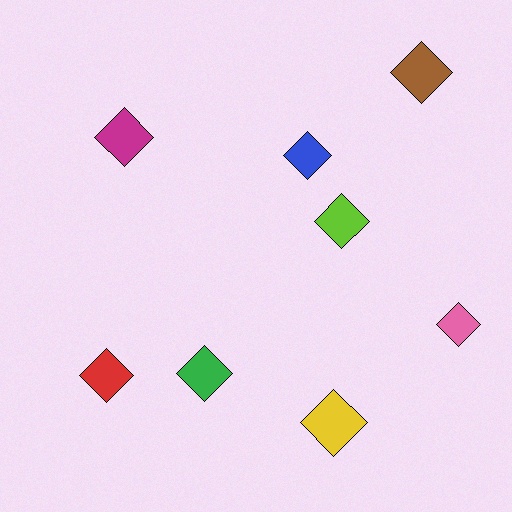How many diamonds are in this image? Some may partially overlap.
There are 8 diamonds.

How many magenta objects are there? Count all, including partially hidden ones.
There is 1 magenta object.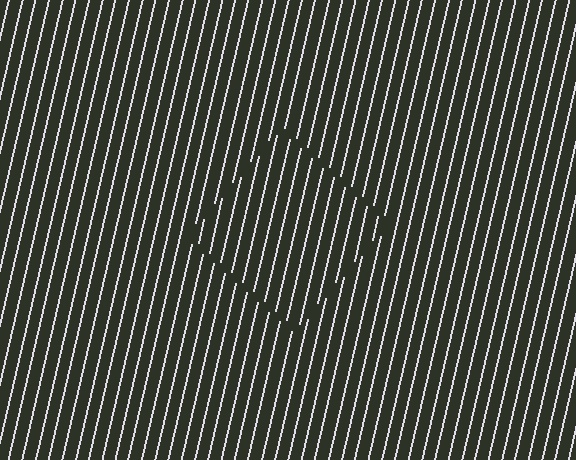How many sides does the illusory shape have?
4 sides — the line-ends trace a square.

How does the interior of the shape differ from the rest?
The interior of the shape contains the same grating, shifted by half a period — the contour is defined by the phase discontinuity where line-ends from the inner and outer gratings abut.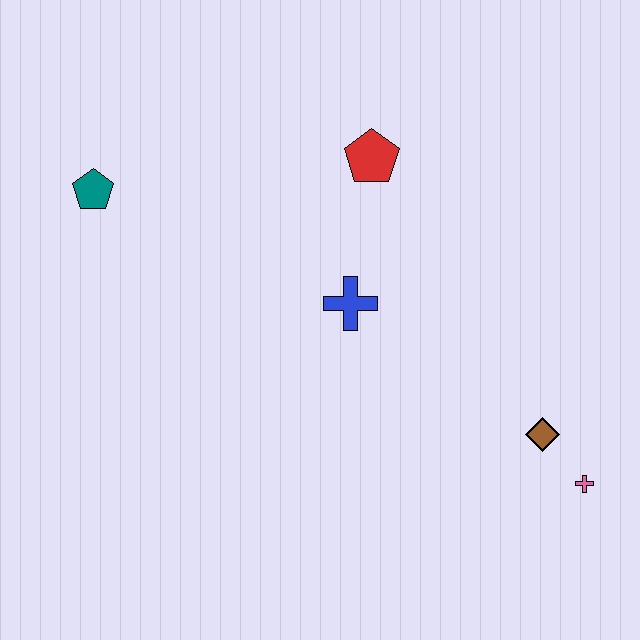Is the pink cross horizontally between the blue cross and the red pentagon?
No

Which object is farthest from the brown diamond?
The teal pentagon is farthest from the brown diamond.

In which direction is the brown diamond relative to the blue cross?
The brown diamond is to the right of the blue cross.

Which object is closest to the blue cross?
The red pentagon is closest to the blue cross.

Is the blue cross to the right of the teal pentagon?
Yes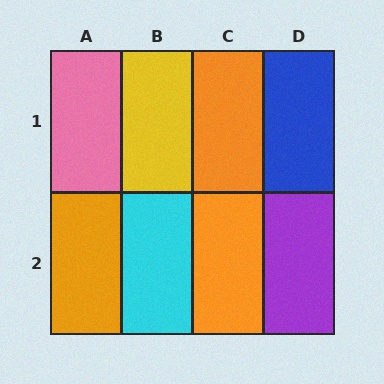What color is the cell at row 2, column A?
Orange.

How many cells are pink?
1 cell is pink.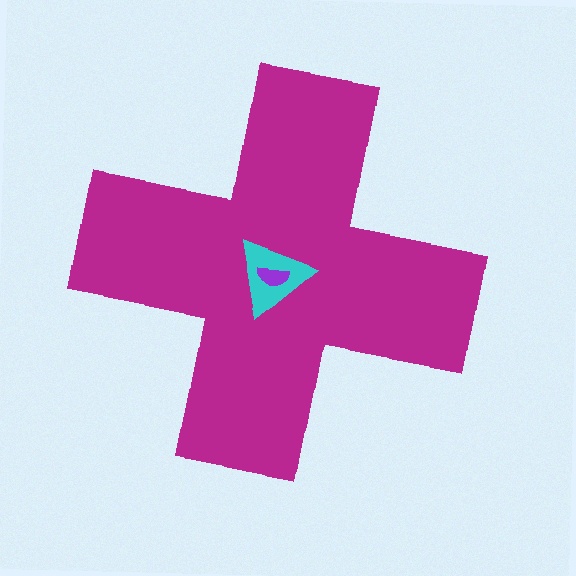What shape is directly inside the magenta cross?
The cyan triangle.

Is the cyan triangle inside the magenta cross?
Yes.